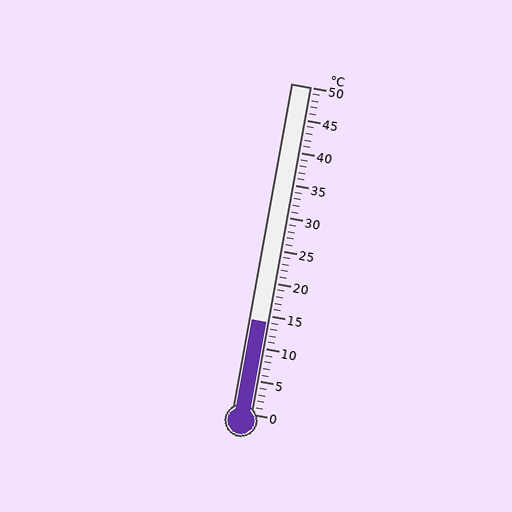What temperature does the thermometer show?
The thermometer shows approximately 14°C.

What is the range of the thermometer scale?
The thermometer scale ranges from 0°C to 50°C.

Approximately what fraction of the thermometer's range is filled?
The thermometer is filled to approximately 30% of its range.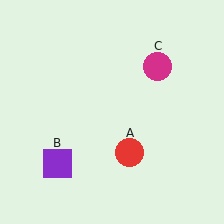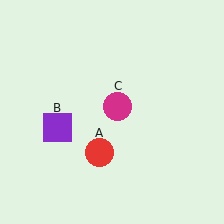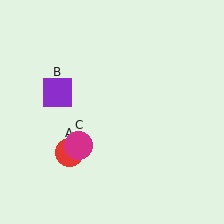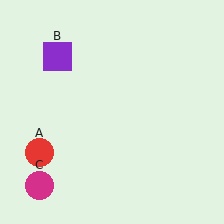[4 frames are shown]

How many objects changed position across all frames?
3 objects changed position: red circle (object A), purple square (object B), magenta circle (object C).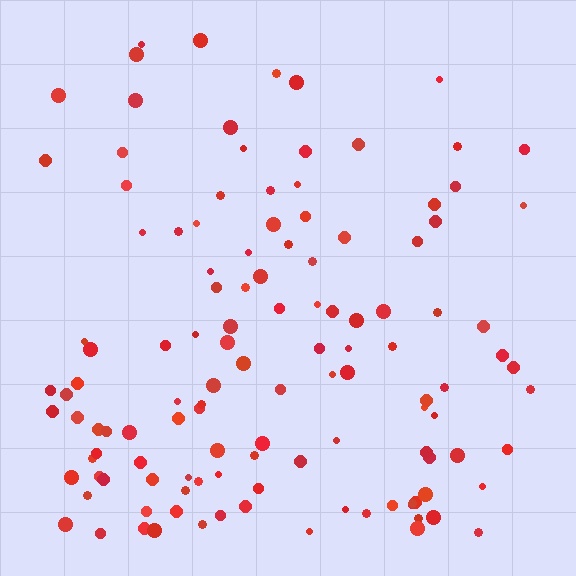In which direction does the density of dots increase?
From top to bottom, with the bottom side densest.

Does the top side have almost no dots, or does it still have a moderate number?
Still a moderate number, just noticeably fewer than the bottom.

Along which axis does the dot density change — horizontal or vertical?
Vertical.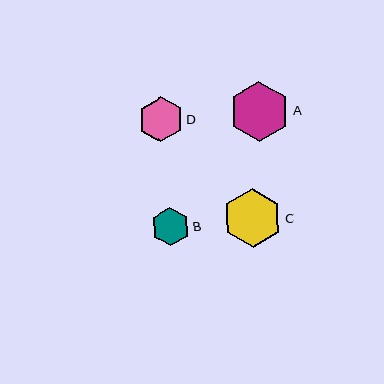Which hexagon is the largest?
Hexagon A is the largest with a size of approximately 60 pixels.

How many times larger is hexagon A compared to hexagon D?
Hexagon A is approximately 1.3 times the size of hexagon D.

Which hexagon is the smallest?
Hexagon B is the smallest with a size of approximately 38 pixels.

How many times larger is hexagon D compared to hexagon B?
Hexagon D is approximately 1.2 times the size of hexagon B.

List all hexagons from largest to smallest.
From largest to smallest: A, C, D, B.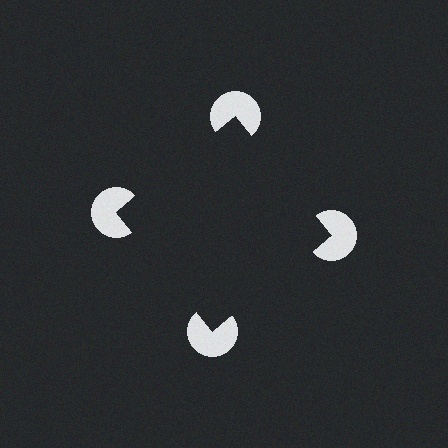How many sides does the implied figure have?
4 sides.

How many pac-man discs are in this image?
There are 4 — one at each vertex of the illusory square.